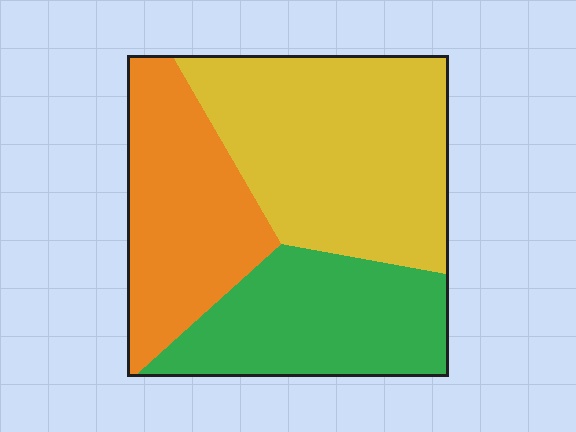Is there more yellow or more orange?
Yellow.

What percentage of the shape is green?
Green takes up about one quarter (1/4) of the shape.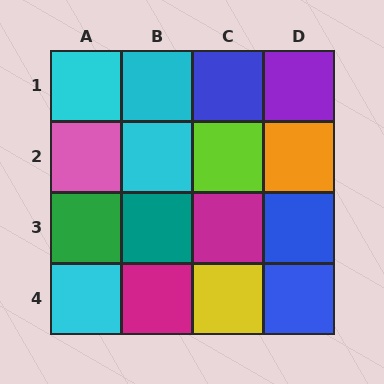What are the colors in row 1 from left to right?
Cyan, cyan, blue, purple.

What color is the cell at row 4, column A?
Cyan.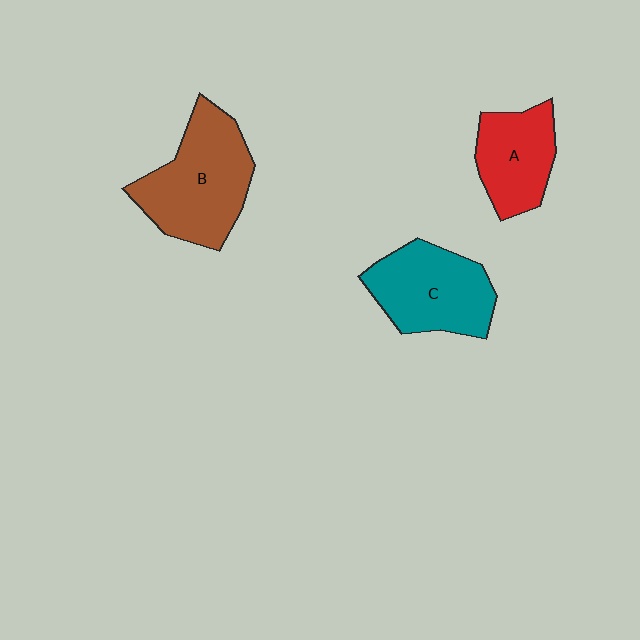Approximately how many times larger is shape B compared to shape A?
Approximately 1.5 times.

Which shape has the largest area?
Shape B (brown).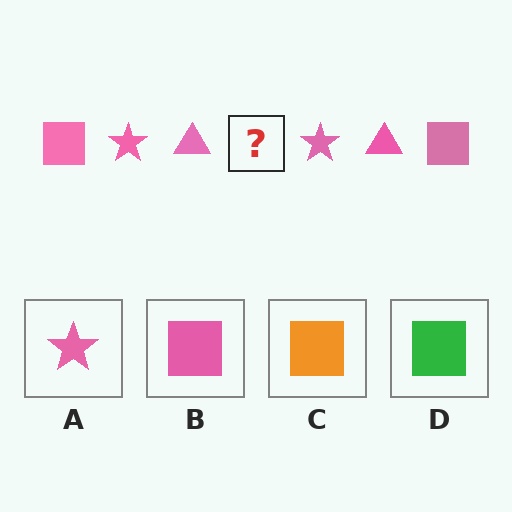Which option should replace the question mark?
Option B.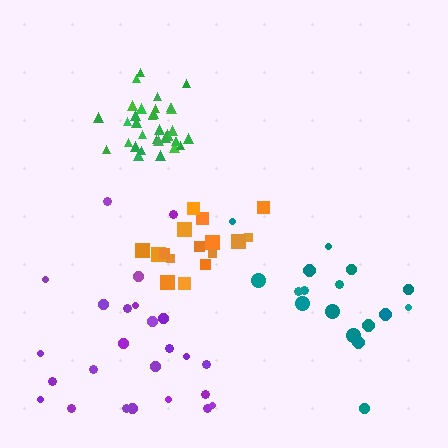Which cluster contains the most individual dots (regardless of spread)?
Green (34).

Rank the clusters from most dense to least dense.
green, orange, purple, teal.